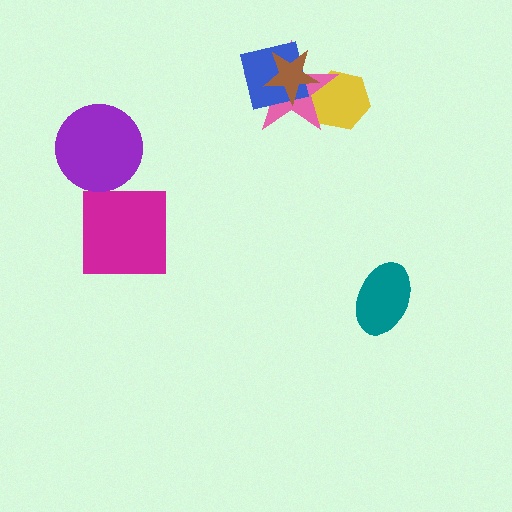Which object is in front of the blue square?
The brown star is in front of the blue square.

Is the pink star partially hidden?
Yes, it is partially covered by another shape.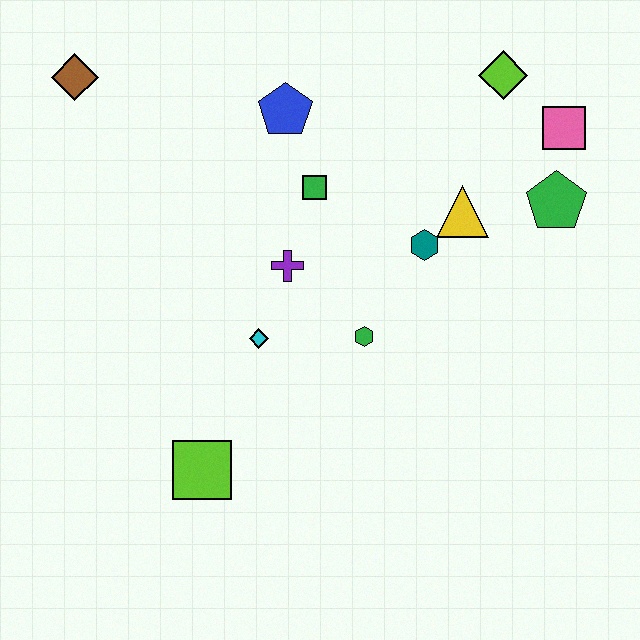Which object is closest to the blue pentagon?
The green square is closest to the blue pentagon.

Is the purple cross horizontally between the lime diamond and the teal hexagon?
No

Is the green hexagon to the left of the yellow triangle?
Yes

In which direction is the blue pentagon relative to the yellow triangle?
The blue pentagon is to the left of the yellow triangle.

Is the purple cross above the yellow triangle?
No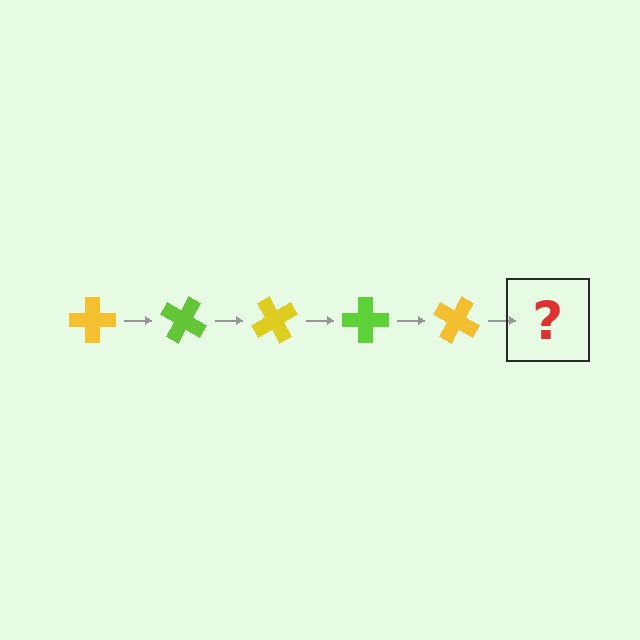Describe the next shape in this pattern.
It should be a lime cross, rotated 150 degrees from the start.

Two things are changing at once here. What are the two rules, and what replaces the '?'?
The two rules are that it rotates 30 degrees each step and the color cycles through yellow and lime. The '?' should be a lime cross, rotated 150 degrees from the start.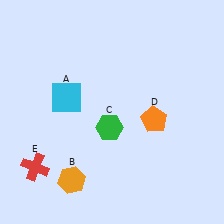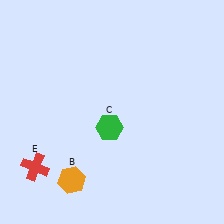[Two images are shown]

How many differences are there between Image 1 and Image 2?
There are 2 differences between the two images.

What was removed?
The cyan square (A), the orange pentagon (D) were removed in Image 2.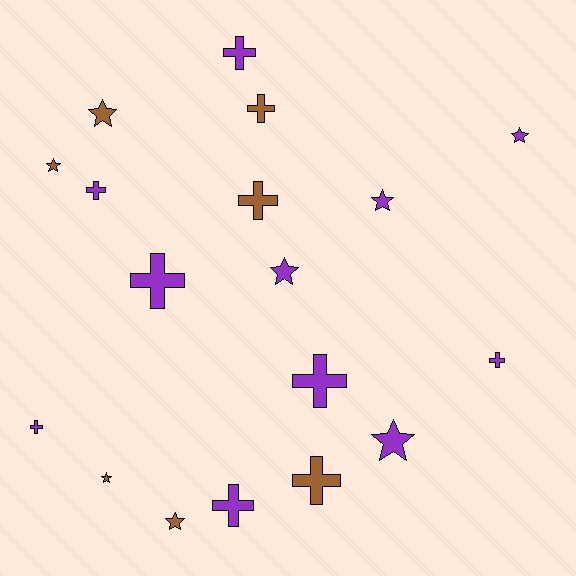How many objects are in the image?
There are 18 objects.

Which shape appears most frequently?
Cross, with 10 objects.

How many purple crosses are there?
There are 7 purple crosses.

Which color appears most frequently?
Purple, with 11 objects.